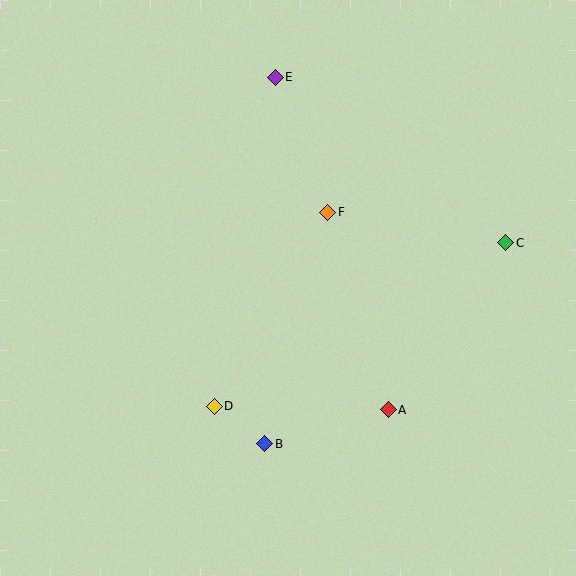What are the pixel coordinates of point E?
Point E is at (275, 77).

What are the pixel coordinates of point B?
Point B is at (265, 444).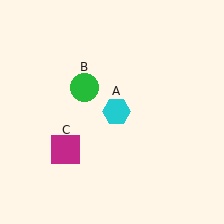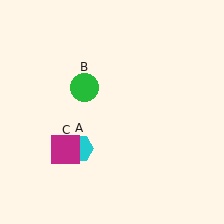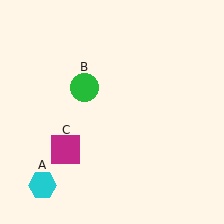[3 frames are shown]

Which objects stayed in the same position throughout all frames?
Green circle (object B) and magenta square (object C) remained stationary.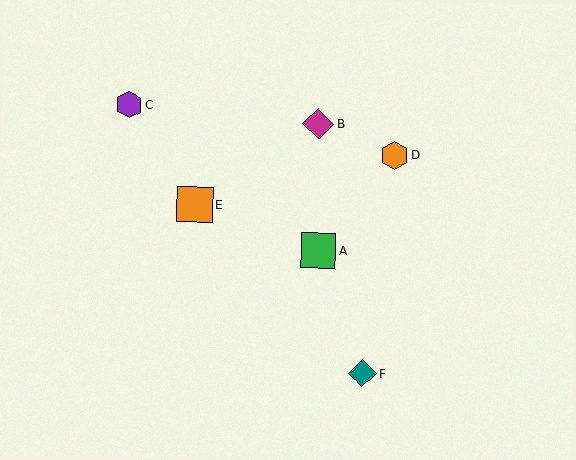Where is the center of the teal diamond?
The center of the teal diamond is at (362, 373).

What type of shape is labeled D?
Shape D is an orange hexagon.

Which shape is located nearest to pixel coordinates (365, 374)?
The teal diamond (labeled F) at (362, 373) is nearest to that location.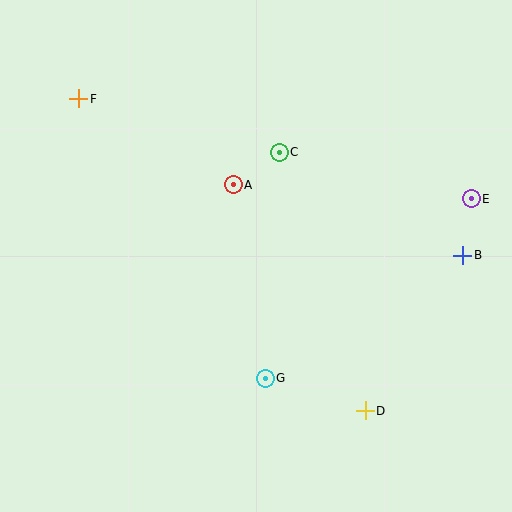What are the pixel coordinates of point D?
Point D is at (365, 411).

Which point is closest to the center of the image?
Point A at (233, 185) is closest to the center.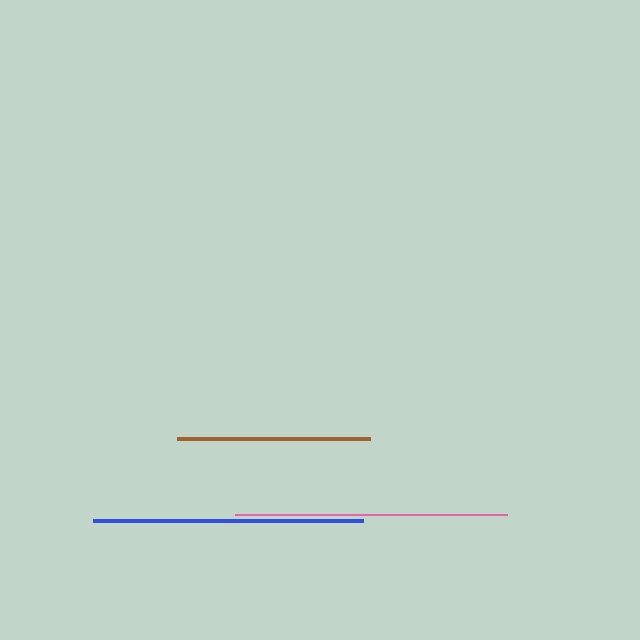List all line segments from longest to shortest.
From longest to shortest: pink, blue, brown.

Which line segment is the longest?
The pink line is the longest at approximately 272 pixels.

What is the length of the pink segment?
The pink segment is approximately 272 pixels long.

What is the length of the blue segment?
The blue segment is approximately 270 pixels long.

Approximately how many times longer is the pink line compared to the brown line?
The pink line is approximately 1.4 times the length of the brown line.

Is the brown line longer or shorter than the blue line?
The blue line is longer than the brown line.